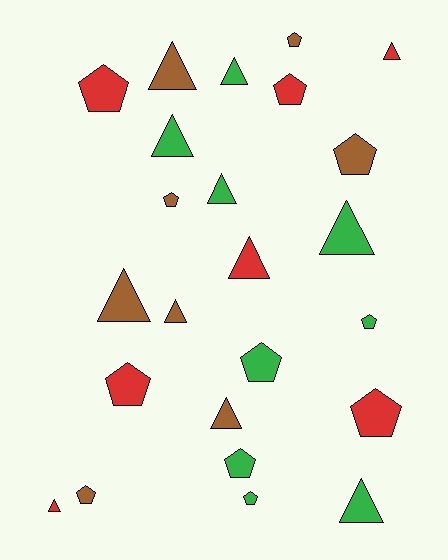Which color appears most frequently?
Green, with 9 objects.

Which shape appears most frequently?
Triangle, with 12 objects.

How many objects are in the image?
There are 24 objects.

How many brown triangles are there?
There are 4 brown triangles.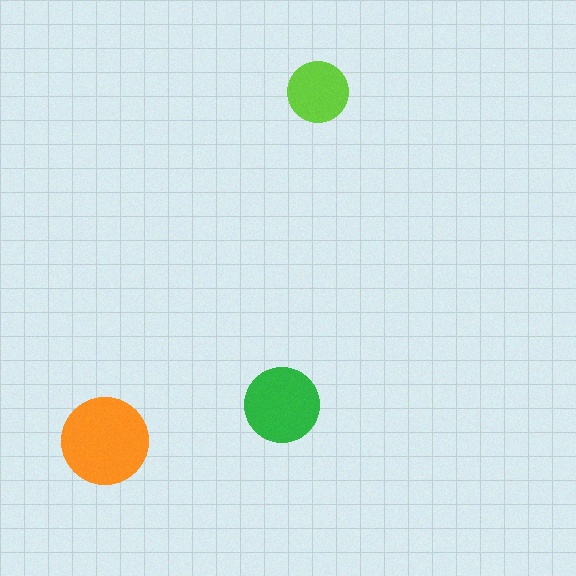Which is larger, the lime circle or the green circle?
The green one.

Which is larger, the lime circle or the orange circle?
The orange one.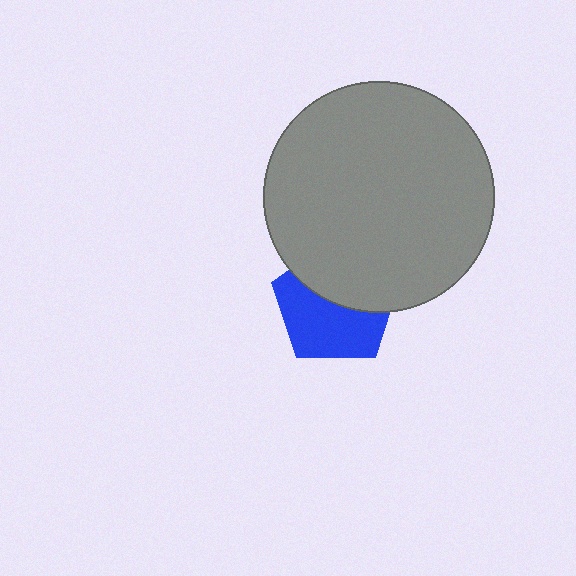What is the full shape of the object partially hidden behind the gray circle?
The partially hidden object is a blue pentagon.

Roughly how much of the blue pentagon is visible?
About half of it is visible (roughly 55%).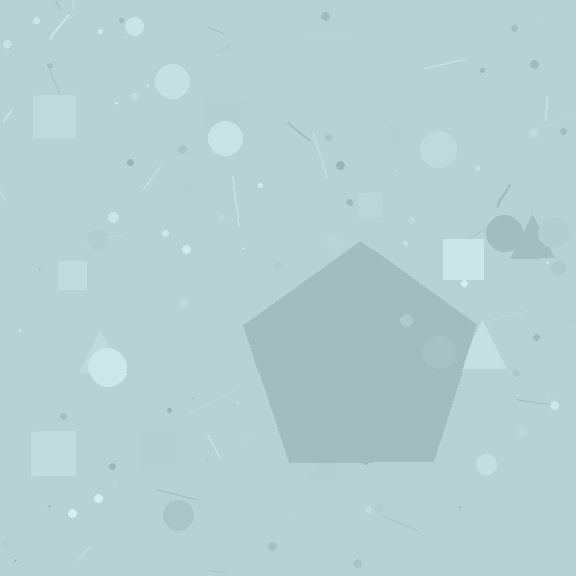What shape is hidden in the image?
A pentagon is hidden in the image.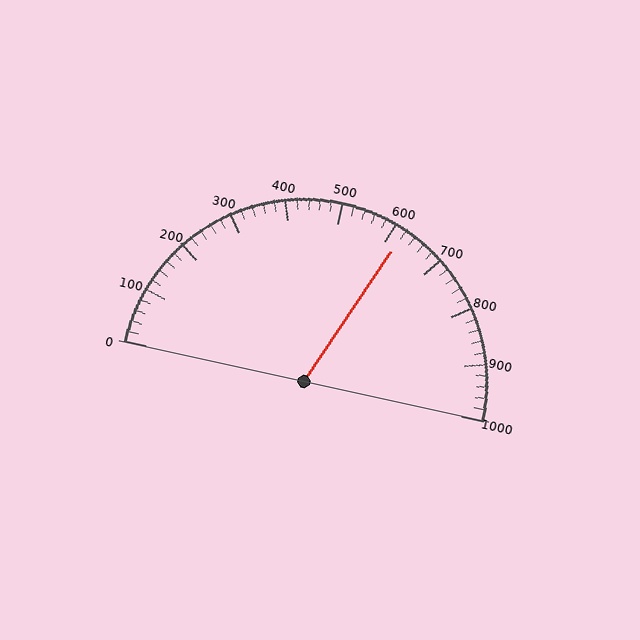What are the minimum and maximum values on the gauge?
The gauge ranges from 0 to 1000.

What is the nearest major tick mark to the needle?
The nearest major tick mark is 600.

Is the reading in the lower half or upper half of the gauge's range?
The reading is in the upper half of the range (0 to 1000).